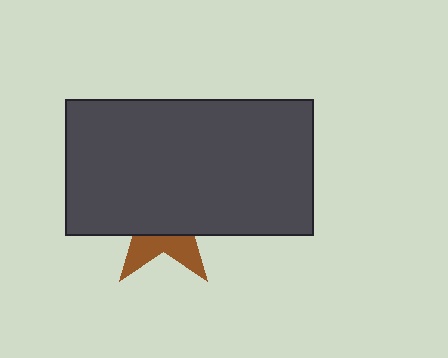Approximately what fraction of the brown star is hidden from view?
Roughly 68% of the brown star is hidden behind the dark gray rectangle.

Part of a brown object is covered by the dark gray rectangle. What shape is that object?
It is a star.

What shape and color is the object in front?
The object in front is a dark gray rectangle.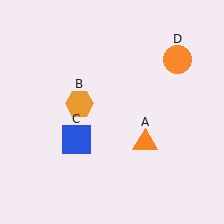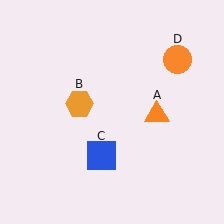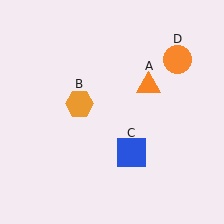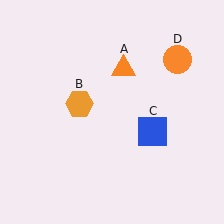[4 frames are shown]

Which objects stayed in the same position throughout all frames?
Orange hexagon (object B) and orange circle (object D) remained stationary.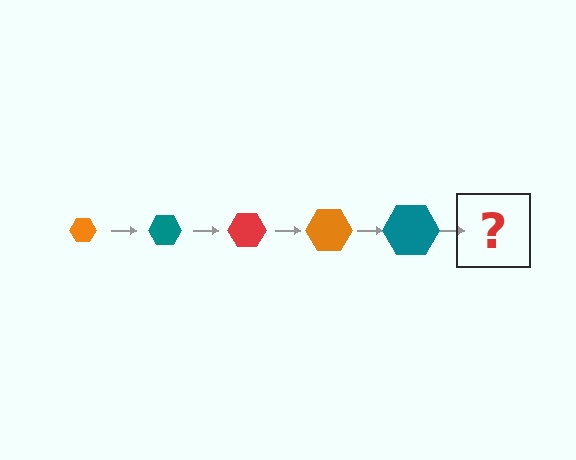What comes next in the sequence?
The next element should be a red hexagon, larger than the previous one.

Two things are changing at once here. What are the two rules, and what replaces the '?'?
The two rules are that the hexagon grows larger each step and the color cycles through orange, teal, and red. The '?' should be a red hexagon, larger than the previous one.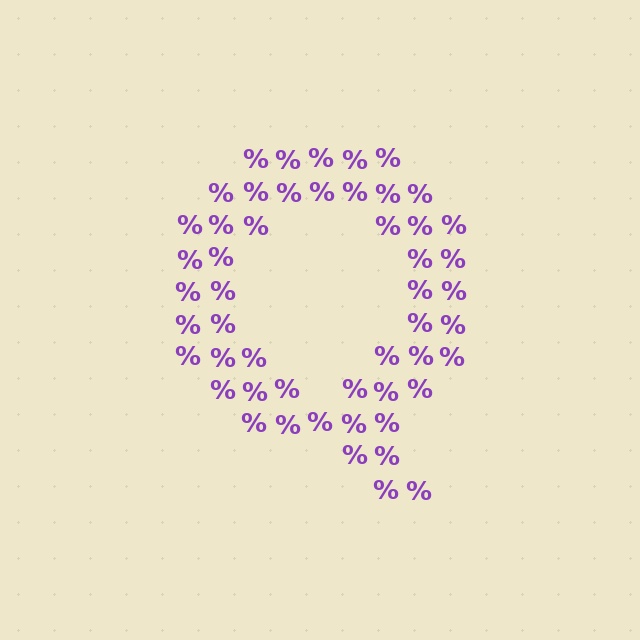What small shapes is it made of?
It is made of small percent signs.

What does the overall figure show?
The overall figure shows the letter Q.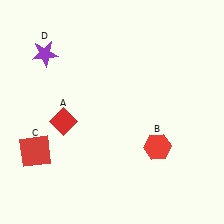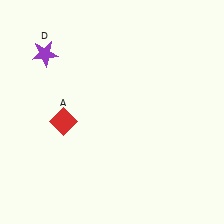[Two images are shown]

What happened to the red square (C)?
The red square (C) was removed in Image 2. It was in the bottom-left area of Image 1.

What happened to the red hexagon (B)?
The red hexagon (B) was removed in Image 2. It was in the bottom-right area of Image 1.